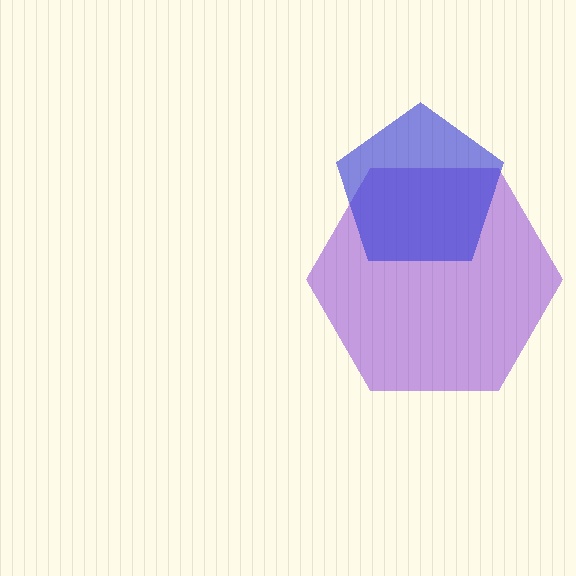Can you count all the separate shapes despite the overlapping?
Yes, there are 2 separate shapes.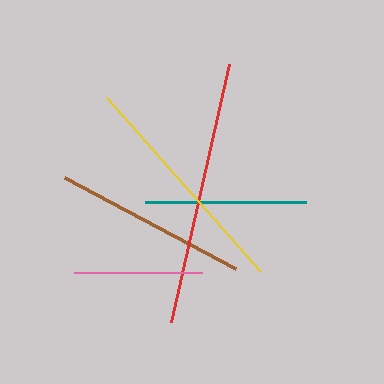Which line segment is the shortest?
The pink line is the shortest at approximately 128 pixels.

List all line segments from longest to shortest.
From longest to shortest: red, yellow, brown, teal, pink.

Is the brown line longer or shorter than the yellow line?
The yellow line is longer than the brown line.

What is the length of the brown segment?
The brown segment is approximately 193 pixels long.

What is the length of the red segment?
The red segment is approximately 264 pixels long.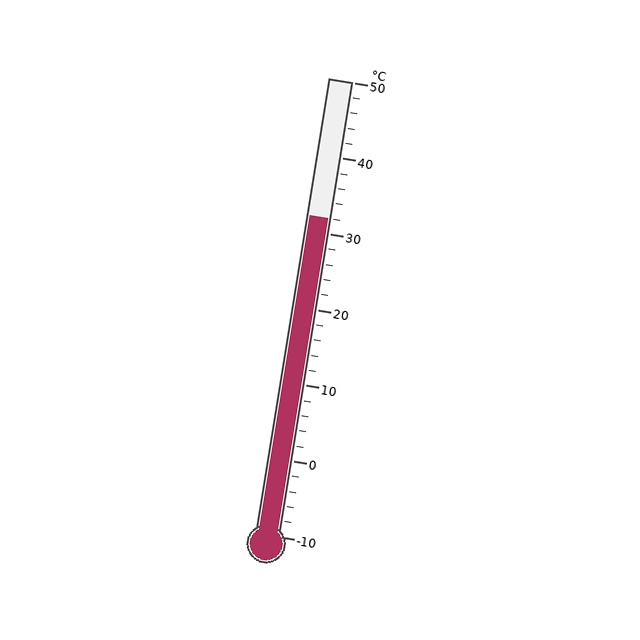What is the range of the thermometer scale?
The thermometer scale ranges from -10°C to 50°C.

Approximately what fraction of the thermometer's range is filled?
The thermometer is filled to approximately 70% of its range.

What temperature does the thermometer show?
The thermometer shows approximately 32°C.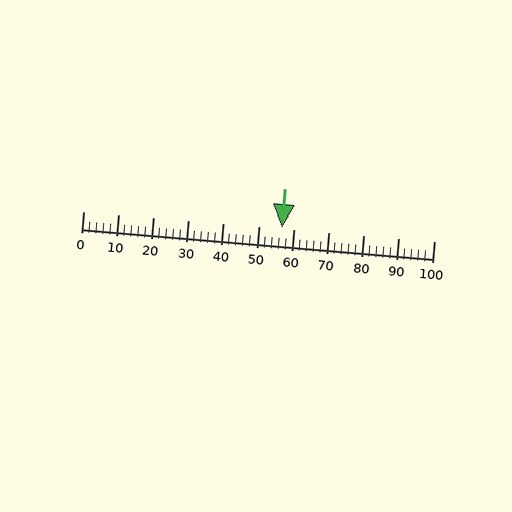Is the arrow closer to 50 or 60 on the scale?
The arrow is closer to 60.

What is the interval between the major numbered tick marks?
The major tick marks are spaced 10 units apart.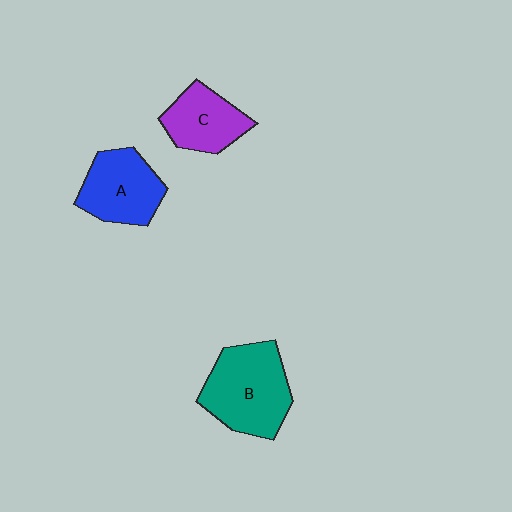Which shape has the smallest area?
Shape C (purple).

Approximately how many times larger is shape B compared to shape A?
Approximately 1.3 times.